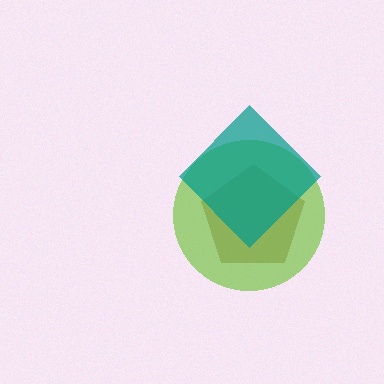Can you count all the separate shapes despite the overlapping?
Yes, there are 3 separate shapes.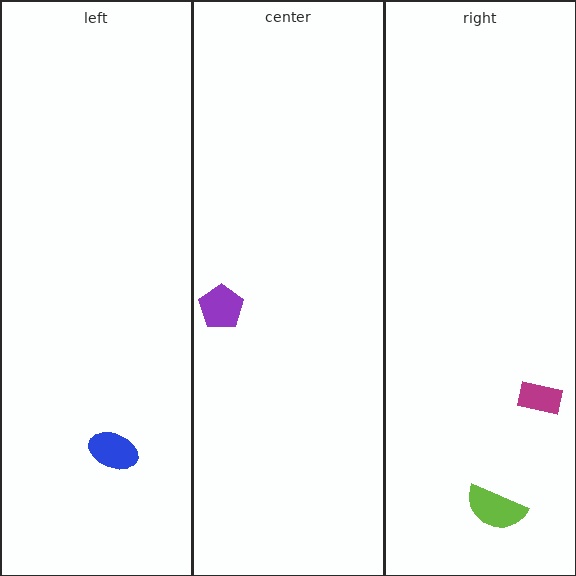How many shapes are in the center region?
1.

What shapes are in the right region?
The magenta rectangle, the lime semicircle.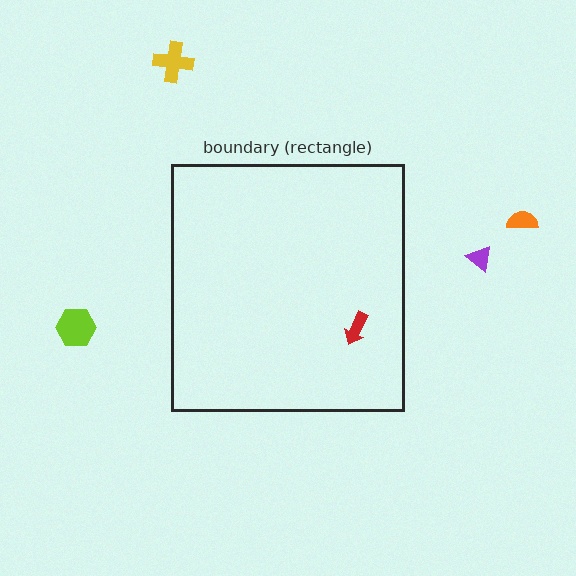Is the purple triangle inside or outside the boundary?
Outside.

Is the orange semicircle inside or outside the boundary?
Outside.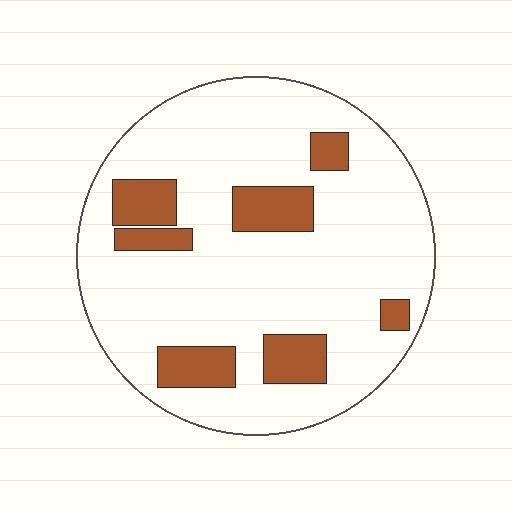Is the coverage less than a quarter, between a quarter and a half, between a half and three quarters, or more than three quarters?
Less than a quarter.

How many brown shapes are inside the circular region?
7.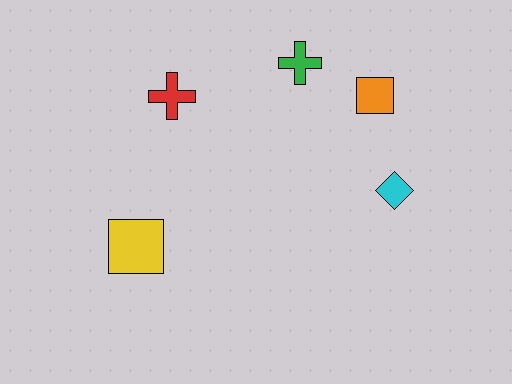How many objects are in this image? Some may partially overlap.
There are 5 objects.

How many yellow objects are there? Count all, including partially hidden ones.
There is 1 yellow object.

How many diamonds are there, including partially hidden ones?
There is 1 diamond.